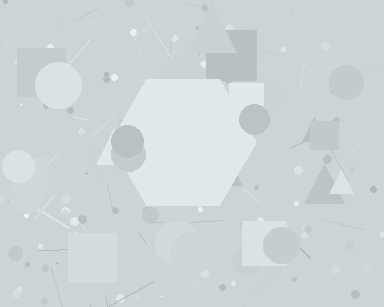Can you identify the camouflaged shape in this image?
The camouflaged shape is a hexagon.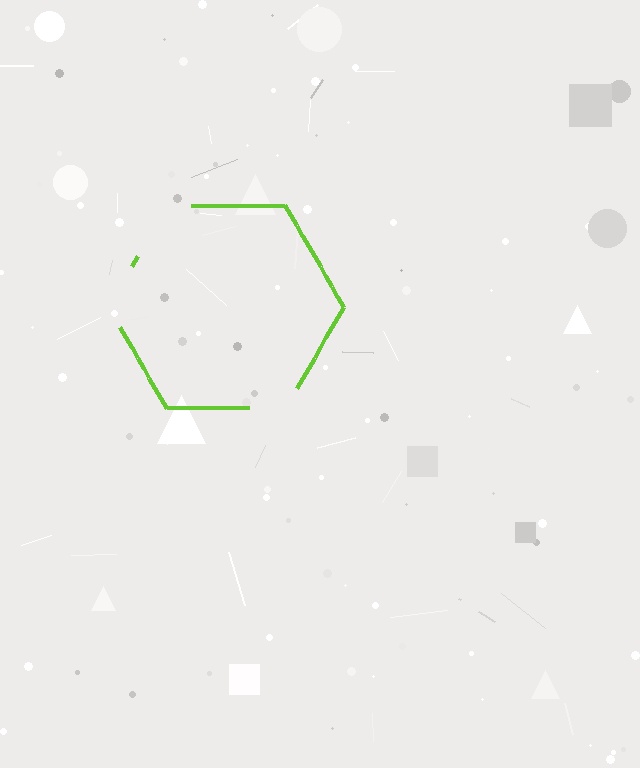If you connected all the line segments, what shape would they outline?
They would outline a hexagon.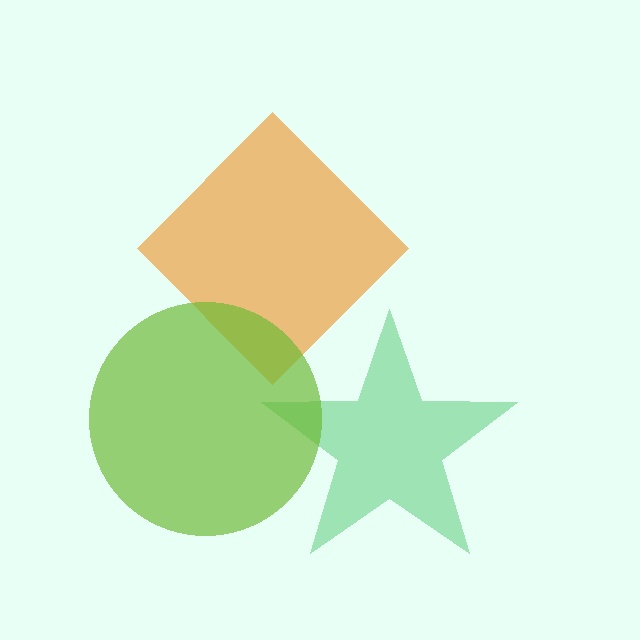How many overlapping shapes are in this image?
There are 3 overlapping shapes in the image.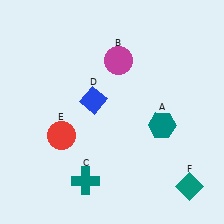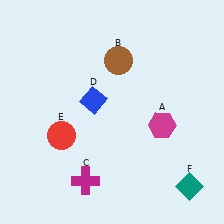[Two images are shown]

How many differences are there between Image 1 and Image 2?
There are 3 differences between the two images.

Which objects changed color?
A changed from teal to magenta. B changed from magenta to brown. C changed from teal to magenta.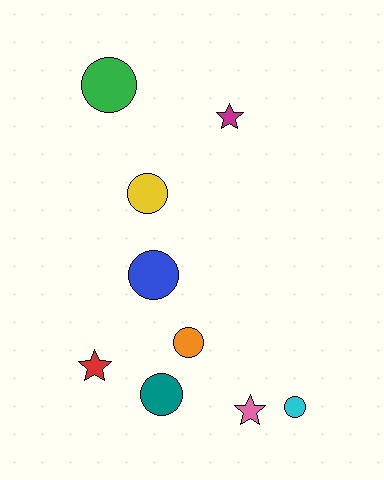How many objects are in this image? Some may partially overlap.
There are 9 objects.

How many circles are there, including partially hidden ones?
There are 6 circles.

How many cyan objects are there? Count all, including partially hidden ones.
There is 1 cyan object.